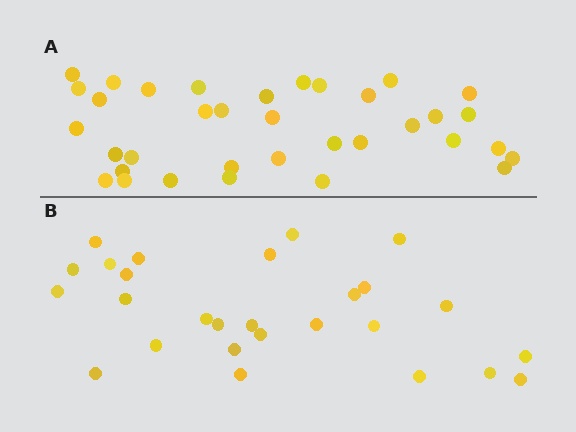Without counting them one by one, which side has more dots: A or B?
Region A (the top region) has more dots.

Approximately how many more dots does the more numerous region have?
Region A has roughly 8 or so more dots than region B.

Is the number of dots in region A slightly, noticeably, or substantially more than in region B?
Region A has noticeably more, but not dramatically so. The ratio is roughly 1.3 to 1.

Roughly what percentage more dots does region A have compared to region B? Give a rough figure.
About 30% more.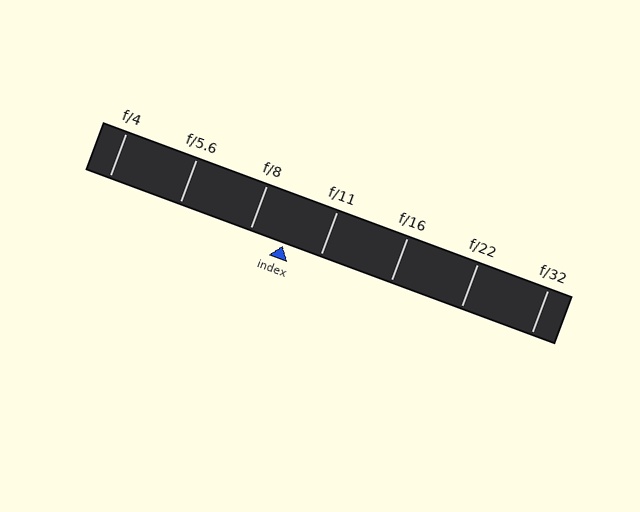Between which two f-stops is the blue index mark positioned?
The index mark is between f/8 and f/11.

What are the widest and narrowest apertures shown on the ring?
The widest aperture shown is f/4 and the narrowest is f/32.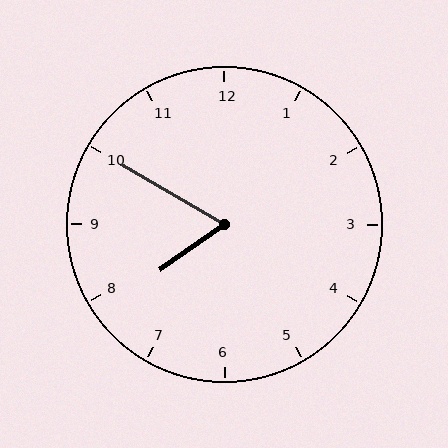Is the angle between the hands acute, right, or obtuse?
It is acute.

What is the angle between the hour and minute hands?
Approximately 65 degrees.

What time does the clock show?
7:50.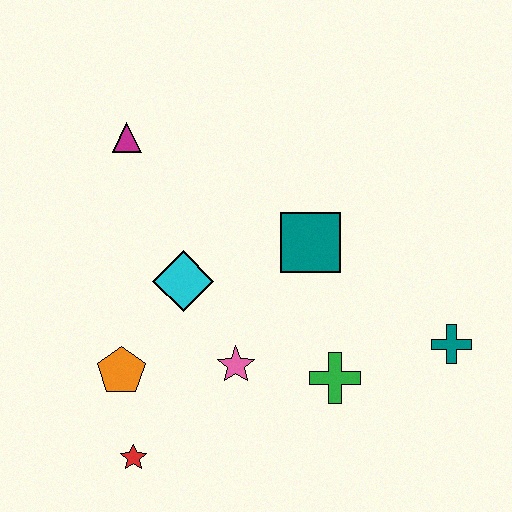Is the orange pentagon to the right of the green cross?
No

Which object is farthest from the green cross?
The magenta triangle is farthest from the green cross.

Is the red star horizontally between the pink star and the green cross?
No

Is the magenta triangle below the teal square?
No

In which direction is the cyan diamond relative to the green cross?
The cyan diamond is to the left of the green cross.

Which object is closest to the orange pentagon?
The red star is closest to the orange pentagon.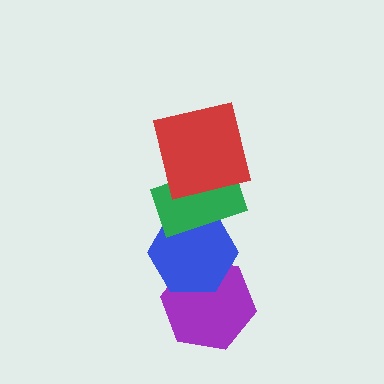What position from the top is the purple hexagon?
The purple hexagon is 4th from the top.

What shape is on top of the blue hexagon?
The green rectangle is on top of the blue hexagon.